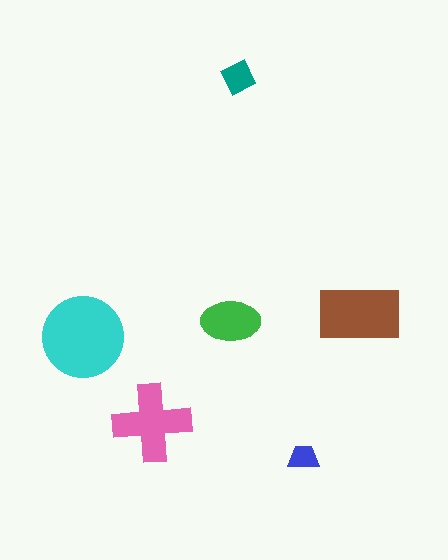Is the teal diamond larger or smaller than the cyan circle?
Smaller.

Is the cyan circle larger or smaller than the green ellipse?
Larger.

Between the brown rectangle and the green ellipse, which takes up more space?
The brown rectangle.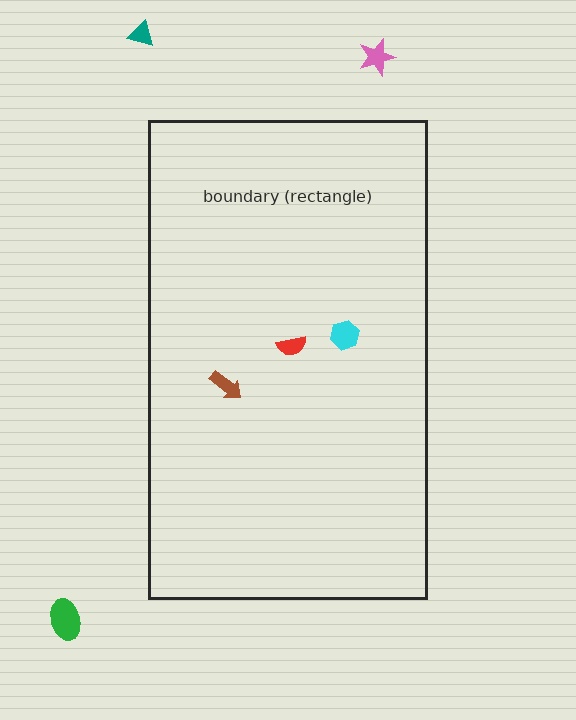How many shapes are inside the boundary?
3 inside, 3 outside.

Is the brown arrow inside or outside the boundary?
Inside.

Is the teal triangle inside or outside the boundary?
Outside.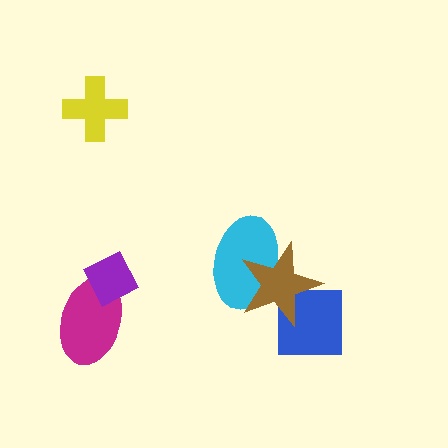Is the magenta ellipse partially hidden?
Yes, it is partially covered by another shape.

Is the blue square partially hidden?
Yes, it is partially covered by another shape.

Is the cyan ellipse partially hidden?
Yes, it is partially covered by another shape.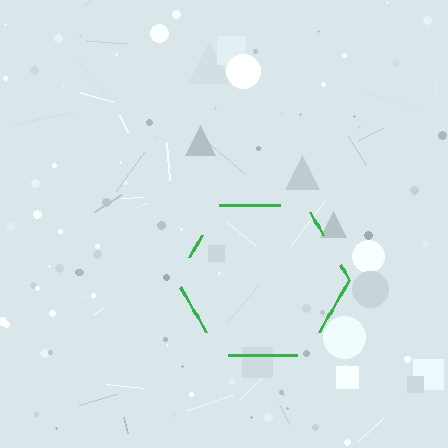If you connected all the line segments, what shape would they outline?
They would outline a hexagon.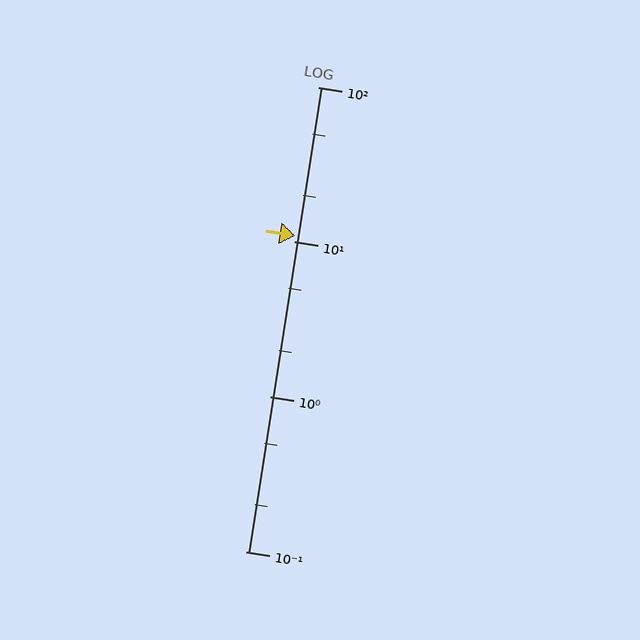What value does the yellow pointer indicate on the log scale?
The pointer indicates approximately 11.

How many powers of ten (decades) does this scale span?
The scale spans 3 decades, from 0.1 to 100.